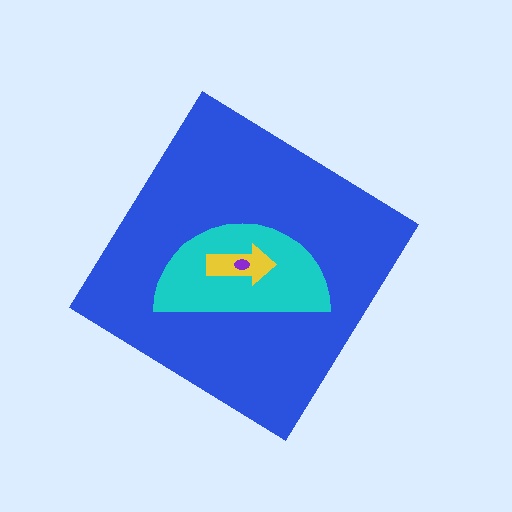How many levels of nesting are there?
4.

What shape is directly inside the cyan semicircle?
The yellow arrow.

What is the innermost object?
The purple ellipse.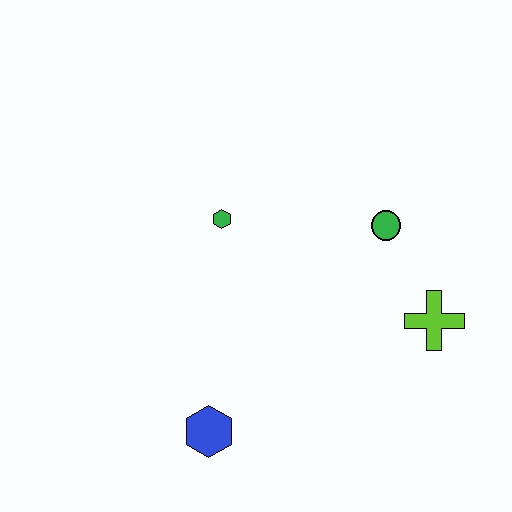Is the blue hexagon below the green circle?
Yes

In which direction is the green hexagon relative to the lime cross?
The green hexagon is to the left of the lime cross.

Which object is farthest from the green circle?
The blue hexagon is farthest from the green circle.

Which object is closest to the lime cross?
The green circle is closest to the lime cross.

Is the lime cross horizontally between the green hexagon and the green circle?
No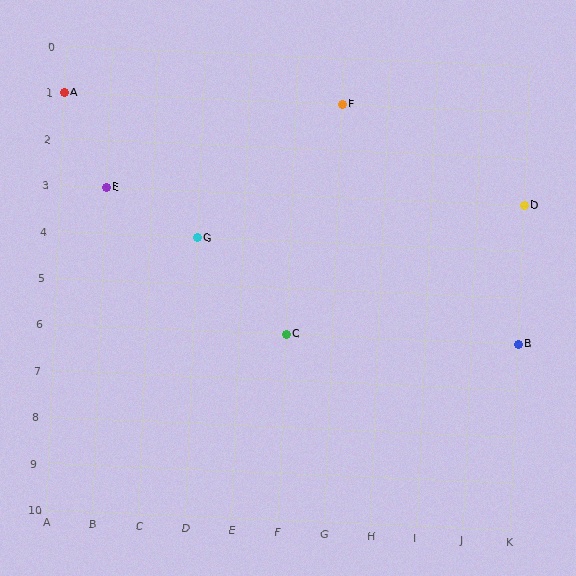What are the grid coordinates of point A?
Point A is at grid coordinates (A, 1).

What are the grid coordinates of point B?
Point B is at grid coordinates (K, 6).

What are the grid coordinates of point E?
Point E is at grid coordinates (B, 3).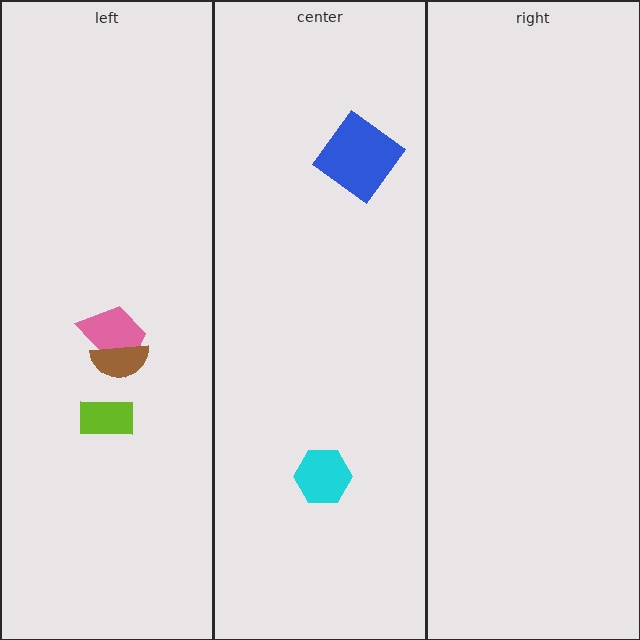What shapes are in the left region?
The lime rectangle, the pink trapezoid, the brown semicircle.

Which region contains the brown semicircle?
The left region.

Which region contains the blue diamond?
The center region.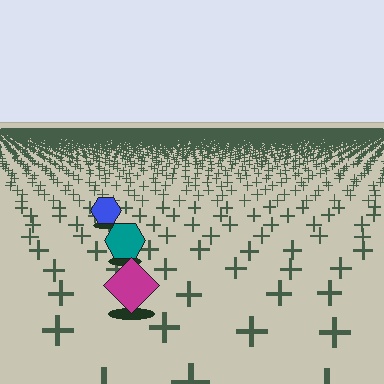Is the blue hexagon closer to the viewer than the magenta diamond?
No. The magenta diamond is closer — you can tell from the texture gradient: the ground texture is coarser near it.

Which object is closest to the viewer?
The magenta diamond is closest. The texture marks near it are larger and more spread out.